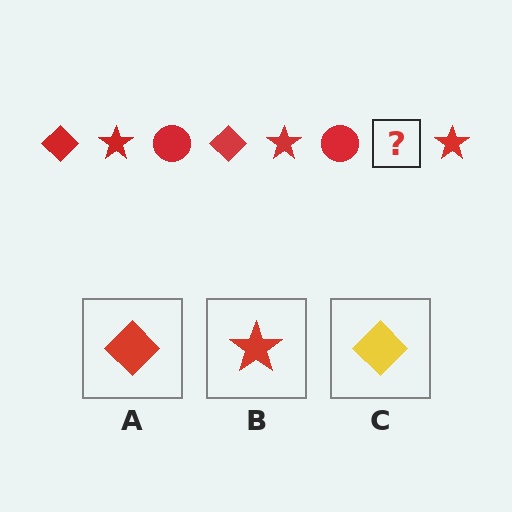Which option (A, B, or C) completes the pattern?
A.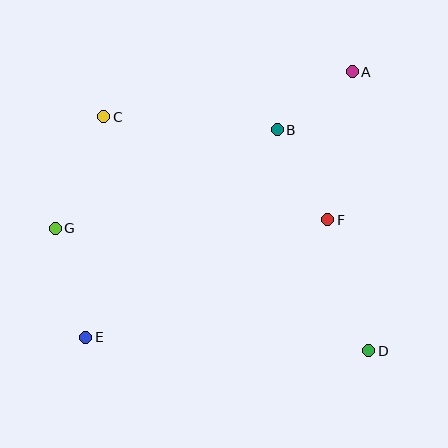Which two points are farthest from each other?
Points A and E are farthest from each other.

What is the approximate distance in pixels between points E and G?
The distance between E and G is approximately 114 pixels.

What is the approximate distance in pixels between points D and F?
The distance between D and F is approximately 137 pixels.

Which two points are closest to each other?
Points A and B are closest to each other.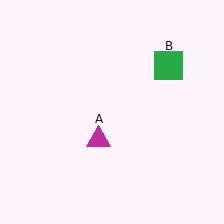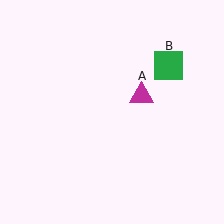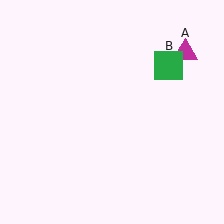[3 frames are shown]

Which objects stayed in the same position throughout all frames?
Green square (object B) remained stationary.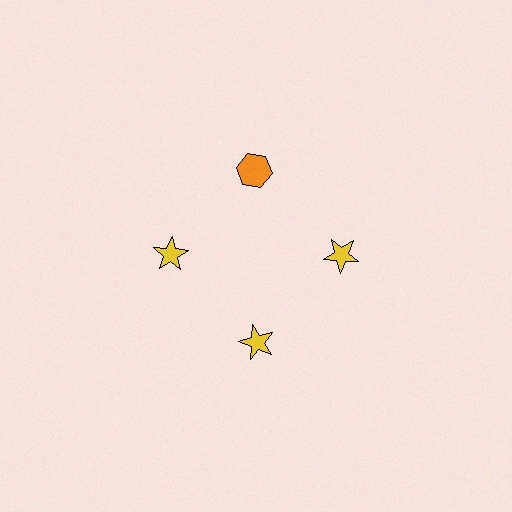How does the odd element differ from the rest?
It differs in both color (orange instead of yellow) and shape (hexagon instead of star).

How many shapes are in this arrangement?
There are 4 shapes arranged in a ring pattern.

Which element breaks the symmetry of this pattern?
The orange hexagon at roughly the 12 o'clock position breaks the symmetry. All other shapes are yellow stars.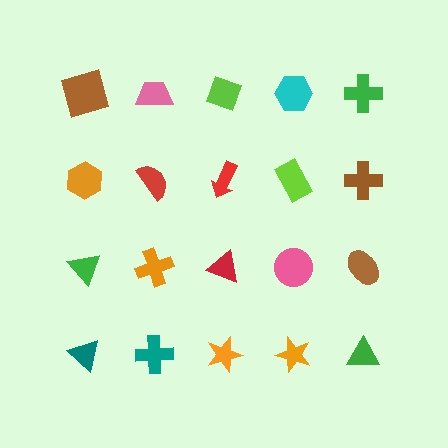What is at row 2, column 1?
An orange hexagon.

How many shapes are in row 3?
5 shapes.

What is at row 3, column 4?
A pink circle.